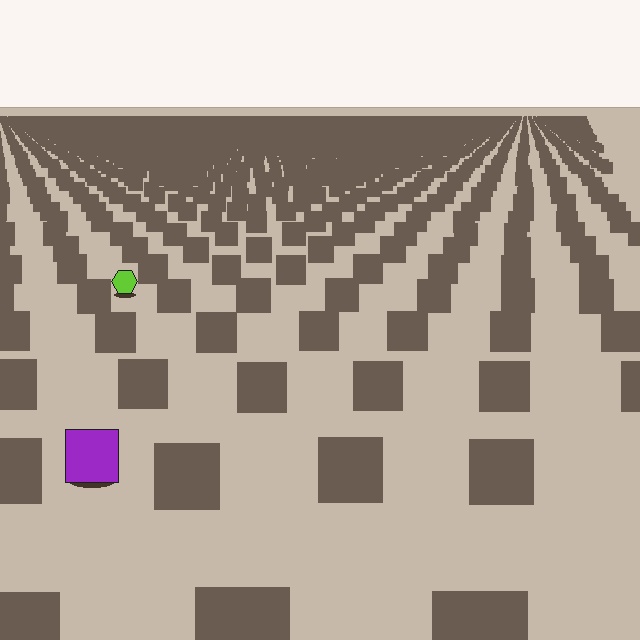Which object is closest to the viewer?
The purple square is closest. The texture marks near it are larger and more spread out.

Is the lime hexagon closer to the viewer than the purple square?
No. The purple square is closer — you can tell from the texture gradient: the ground texture is coarser near it.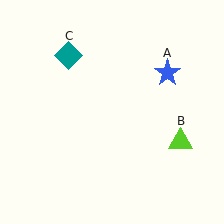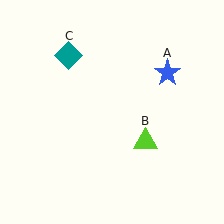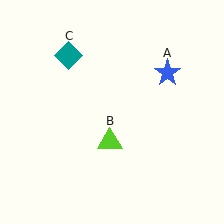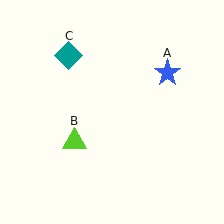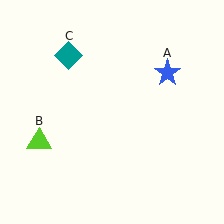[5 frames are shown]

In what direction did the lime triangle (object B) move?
The lime triangle (object B) moved left.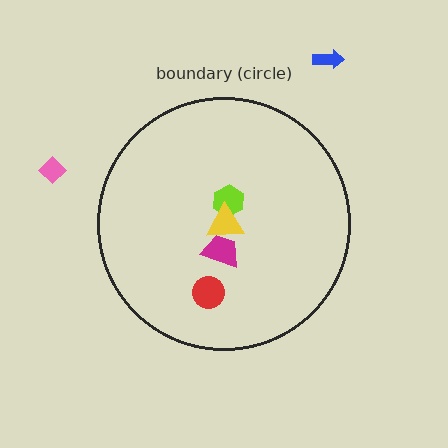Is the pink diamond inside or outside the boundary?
Outside.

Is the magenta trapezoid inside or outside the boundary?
Inside.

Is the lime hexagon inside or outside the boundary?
Inside.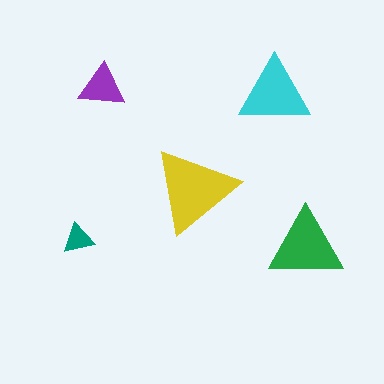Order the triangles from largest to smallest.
the yellow one, the green one, the cyan one, the purple one, the teal one.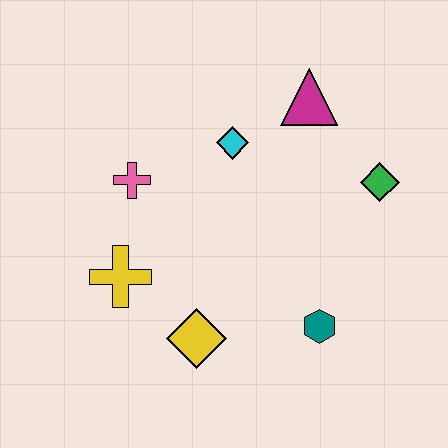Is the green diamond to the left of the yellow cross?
No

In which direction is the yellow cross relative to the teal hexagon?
The yellow cross is to the left of the teal hexagon.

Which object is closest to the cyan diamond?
The magenta triangle is closest to the cyan diamond.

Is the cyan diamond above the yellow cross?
Yes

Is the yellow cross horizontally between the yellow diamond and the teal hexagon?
No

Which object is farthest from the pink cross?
The green diamond is farthest from the pink cross.